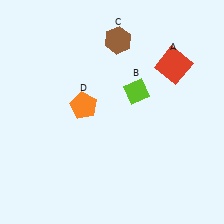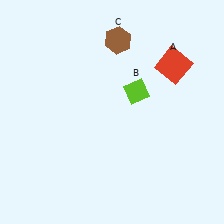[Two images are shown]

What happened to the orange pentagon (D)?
The orange pentagon (D) was removed in Image 2. It was in the top-left area of Image 1.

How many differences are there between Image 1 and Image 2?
There is 1 difference between the two images.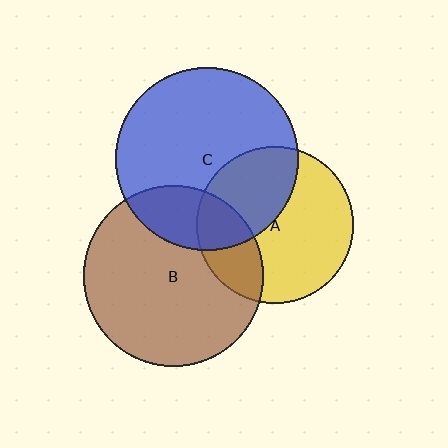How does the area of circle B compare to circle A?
Approximately 1.3 times.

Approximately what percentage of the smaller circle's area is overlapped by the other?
Approximately 20%.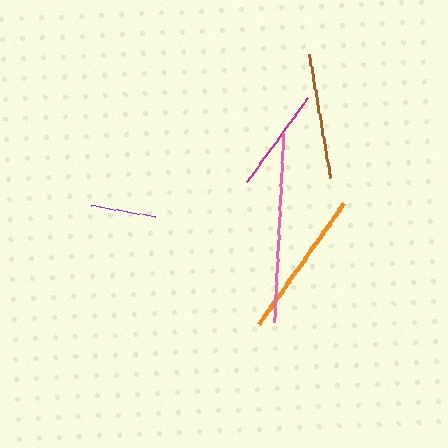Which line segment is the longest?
The pink line is the longest at approximately 190 pixels.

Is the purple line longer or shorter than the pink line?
The pink line is longer than the purple line.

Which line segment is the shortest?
The purple line is the shortest at approximately 65 pixels.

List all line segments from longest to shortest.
From longest to shortest: pink, orange, brown, magenta, purple.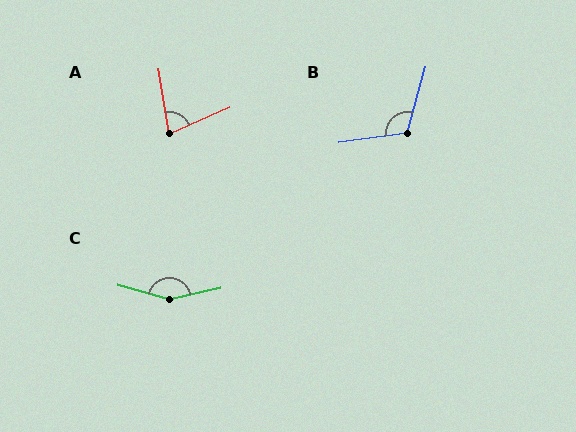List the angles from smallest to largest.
A (75°), B (114°), C (152°).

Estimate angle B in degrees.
Approximately 114 degrees.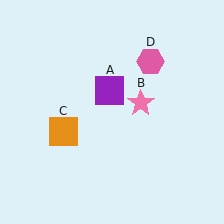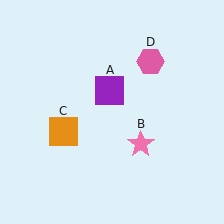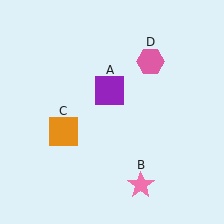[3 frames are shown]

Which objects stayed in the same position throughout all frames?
Purple square (object A) and orange square (object C) and pink hexagon (object D) remained stationary.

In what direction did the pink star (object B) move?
The pink star (object B) moved down.